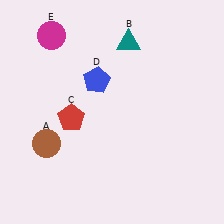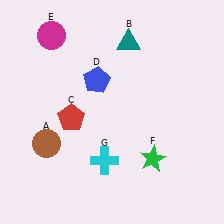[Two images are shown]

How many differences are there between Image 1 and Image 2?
There are 2 differences between the two images.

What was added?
A green star (F), a cyan cross (G) were added in Image 2.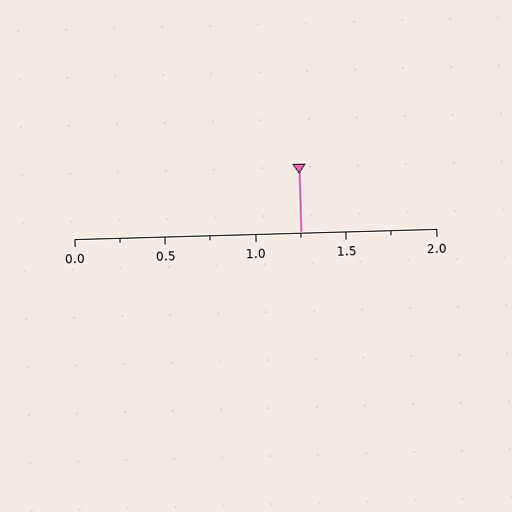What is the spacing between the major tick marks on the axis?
The major ticks are spaced 0.5 apart.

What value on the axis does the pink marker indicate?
The marker indicates approximately 1.25.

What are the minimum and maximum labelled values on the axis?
The axis runs from 0.0 to 2.0.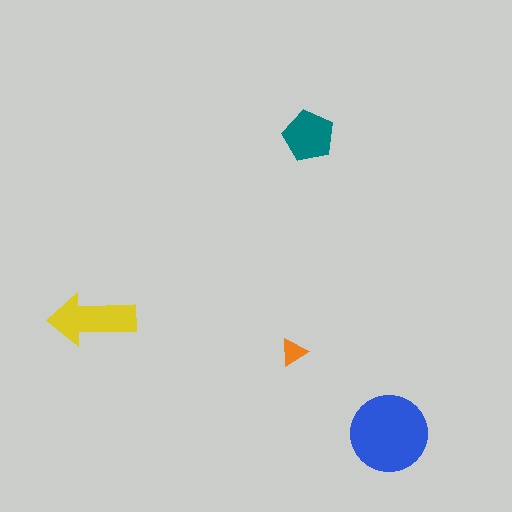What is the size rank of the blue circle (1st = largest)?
1st.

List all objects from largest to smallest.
The blue circle, the yellow arrow, the teal pentagon, the orange triangle.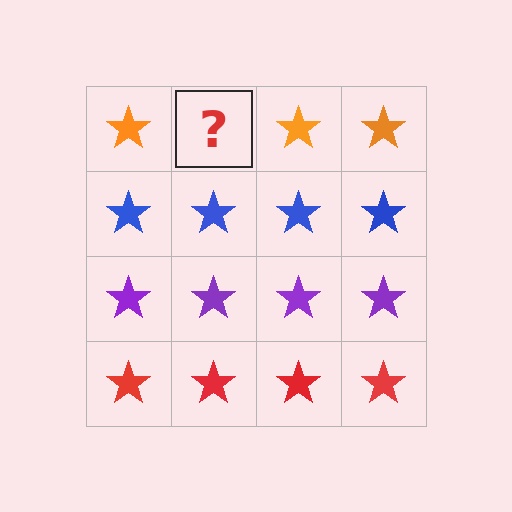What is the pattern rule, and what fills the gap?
The rule is that each row has a consistent color. The gap should be filled with an orange star.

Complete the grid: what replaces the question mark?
The question mark should be replaced with an orange star.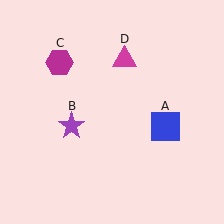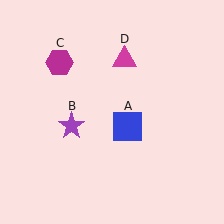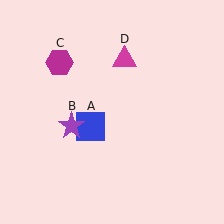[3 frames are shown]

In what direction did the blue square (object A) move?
The blue square (object A) moved left.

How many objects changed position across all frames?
1 object changed position: blue square (object A).